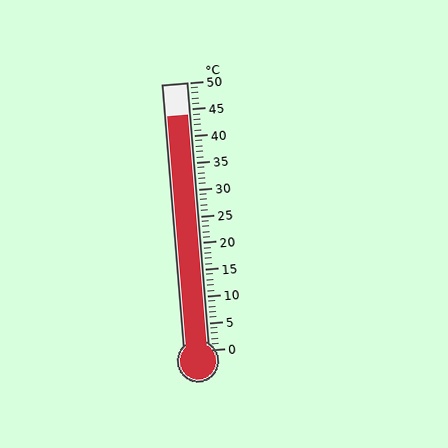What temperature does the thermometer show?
The thermometer shows approximately 44°C.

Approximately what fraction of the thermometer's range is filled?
The thermometer is filled to approximately 90% of its range.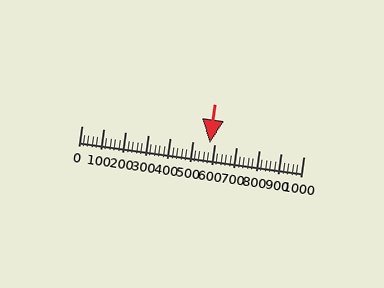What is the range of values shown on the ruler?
The ruler shows values from 0 to 1000.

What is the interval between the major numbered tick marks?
The major tick marks are spaced 100 units apart.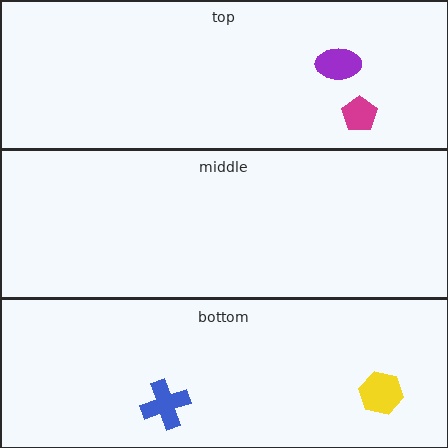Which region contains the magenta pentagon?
The top region.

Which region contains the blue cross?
The bottom region.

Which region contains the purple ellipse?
The top region.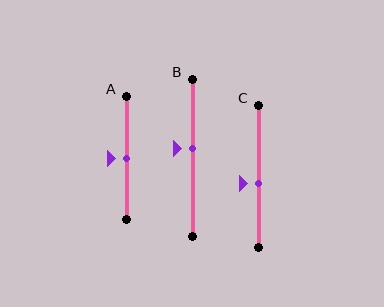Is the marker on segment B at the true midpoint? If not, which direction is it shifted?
No, the marker on segment B is shifted upward by about 6% of the segment length.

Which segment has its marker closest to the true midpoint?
Segment A has its marker closest to the true midpoint.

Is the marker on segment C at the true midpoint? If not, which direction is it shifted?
No, the marker on segment C is shifted downward by about 6% of the segment length.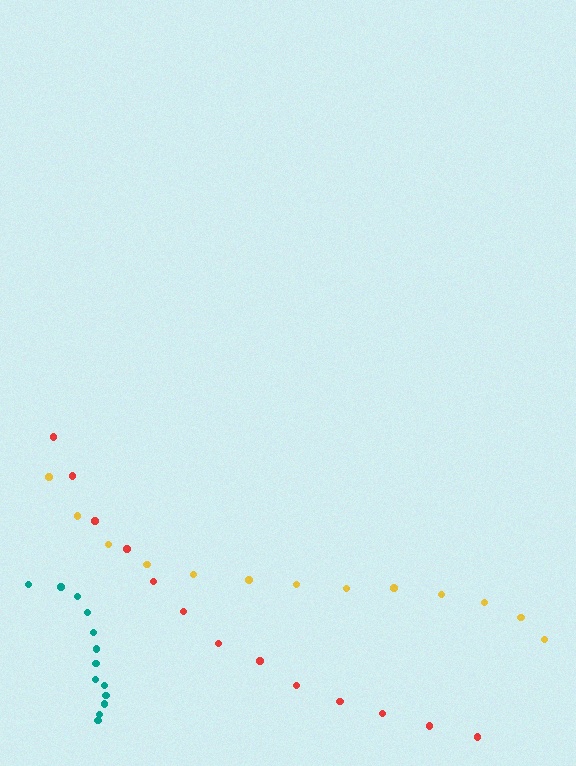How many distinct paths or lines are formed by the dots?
There are 3 distinct paths.